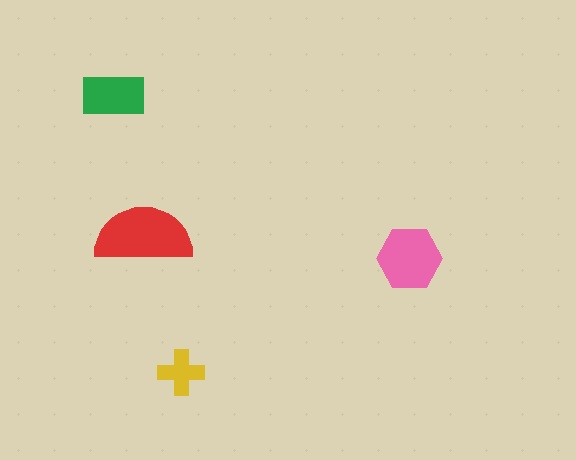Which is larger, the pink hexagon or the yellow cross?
The pink hexagon.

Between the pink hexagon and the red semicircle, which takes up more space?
The red semicircle.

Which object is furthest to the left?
The green rectangle is leftmost.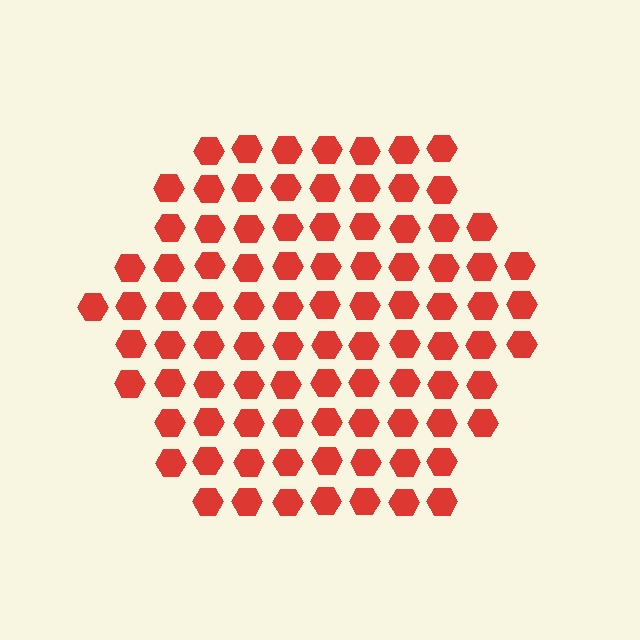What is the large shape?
The large shape is a hexagon.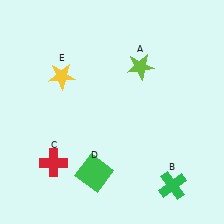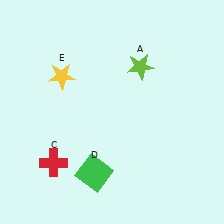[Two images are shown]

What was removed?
The green cross (B) was removed in Image 2.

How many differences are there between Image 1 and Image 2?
There is 1 difference between the two images.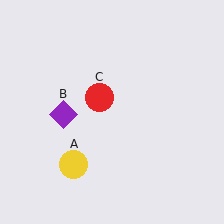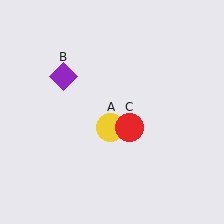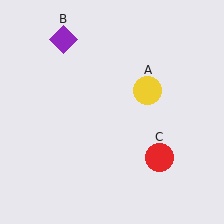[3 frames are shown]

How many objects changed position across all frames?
3 objects changed position: yellow circle (object A), purple diamond (object B), red circle (object C).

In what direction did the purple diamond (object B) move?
The purple diamond (object B) moved up.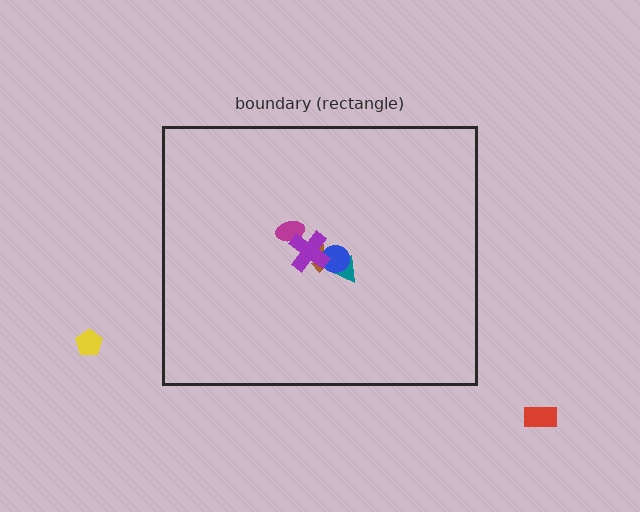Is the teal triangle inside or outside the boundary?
Inside.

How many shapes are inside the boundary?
5 inside, 2 outside.